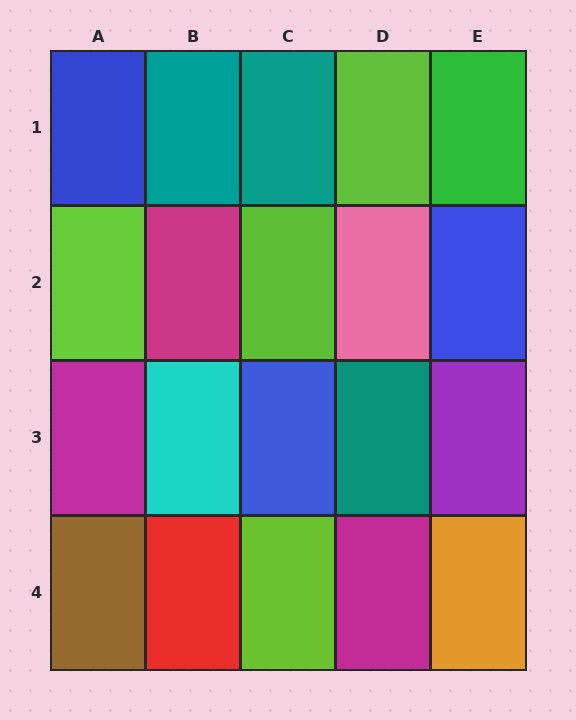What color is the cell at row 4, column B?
Red.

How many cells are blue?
3 cells are blue.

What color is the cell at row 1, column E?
Green.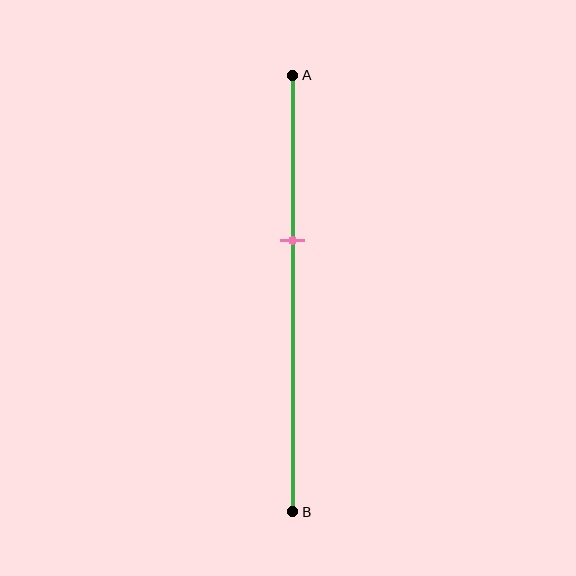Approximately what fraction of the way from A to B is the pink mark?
The pink mark is approximately 40% of the way from A to B.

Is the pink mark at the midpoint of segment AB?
No, the mark is at about 40% from A, not at the 50% midpoint.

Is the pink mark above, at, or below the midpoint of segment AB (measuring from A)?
The pink mark is above the midpoint of segment AB.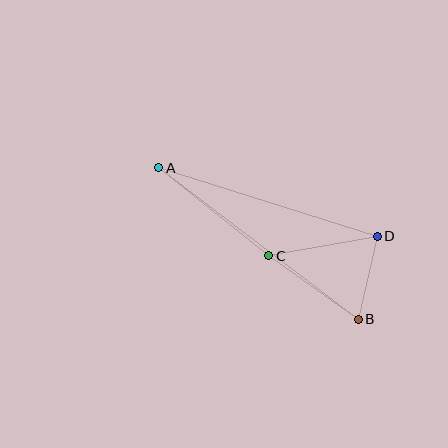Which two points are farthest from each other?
Points A and B are farthest from each other.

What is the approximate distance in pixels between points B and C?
The distance between B and C is approximately 110 pixels.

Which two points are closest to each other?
Points B and D are closest to each other.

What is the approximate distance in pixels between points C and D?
The distance between C and D is approximately 110 pixels.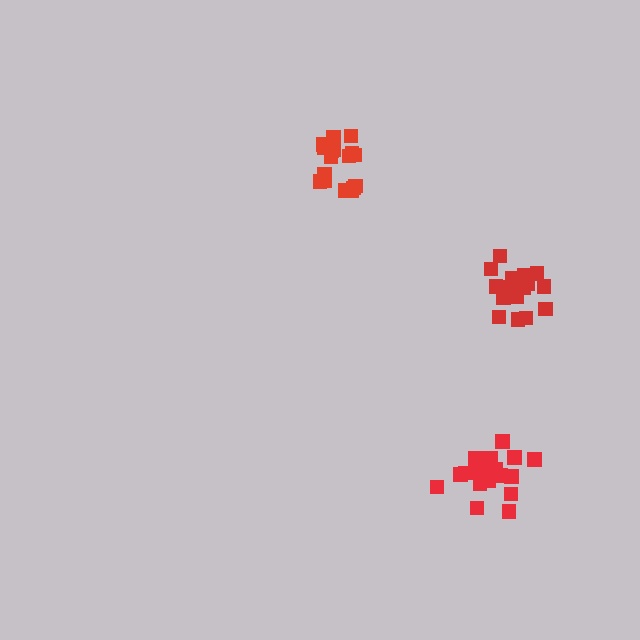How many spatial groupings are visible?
There are 3 spatial groupings.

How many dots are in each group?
Group 1: 18 dots, Group 2: 19 dots, Group 3: 19 dots (56 total).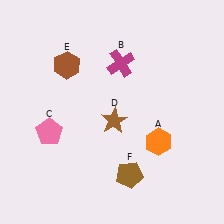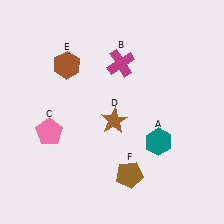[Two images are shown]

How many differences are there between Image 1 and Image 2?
There is 1 difference between the two images.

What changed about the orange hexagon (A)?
In Image 1, A is orange. In Image 2, it changed to teal.